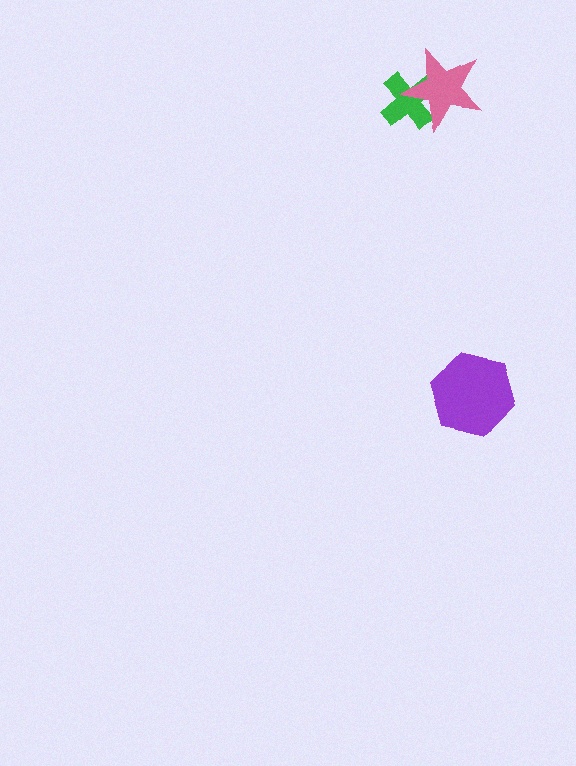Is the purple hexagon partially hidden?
No, no other shape covers it.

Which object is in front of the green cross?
The pink star is in front of the green cross.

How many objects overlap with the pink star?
1 object overlaps with the pink star.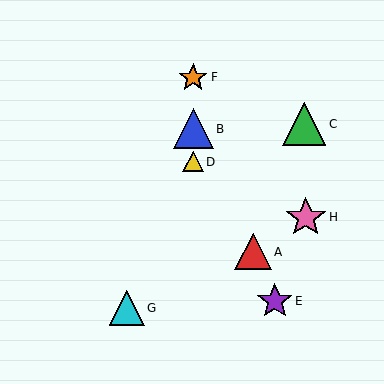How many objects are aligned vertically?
3 objects (B, D, F) are aligned vertically.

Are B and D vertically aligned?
Yes, both are at x≈193.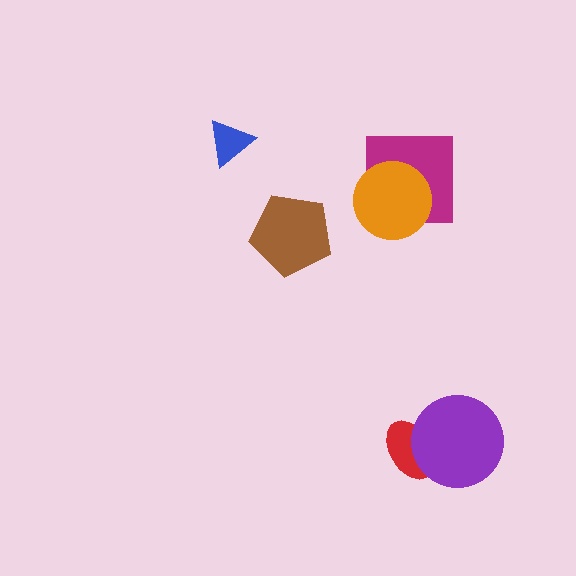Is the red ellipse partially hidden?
Yes, it is partially covered by another shape.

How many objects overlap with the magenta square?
1 object overlaps with the magenta square.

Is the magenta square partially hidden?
Yes, it is partially covered by another shape.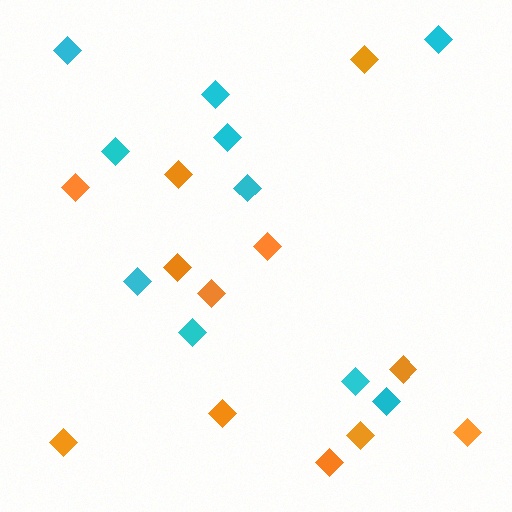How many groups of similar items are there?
There are 2 groups: one group of orange diamonds (12) and one group of cyan diamonds (10).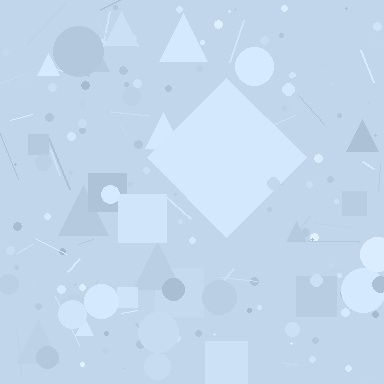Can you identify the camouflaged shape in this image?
The camouflaged shape is a diamond.